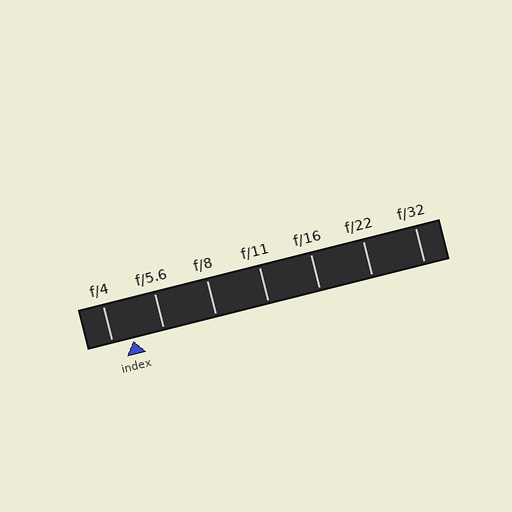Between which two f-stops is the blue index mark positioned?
The index mark is between f/4 and f/5.6.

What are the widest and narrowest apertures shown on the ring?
The widest aperture shown is f/4 and the narrowest is f/32.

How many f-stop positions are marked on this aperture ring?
There are 7 f-stop positions marked.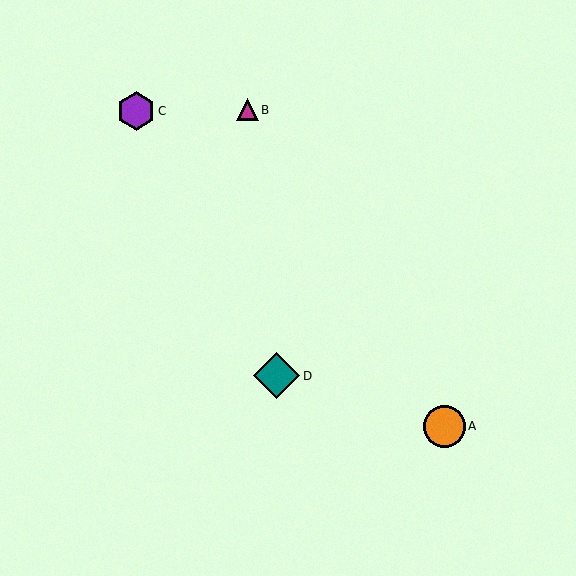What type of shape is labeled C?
Shape C is a purple hexagon.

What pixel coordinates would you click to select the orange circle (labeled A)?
Click at (444, 426) to select the orange circle A.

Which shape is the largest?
The teal diamond (labeled D) is the largest.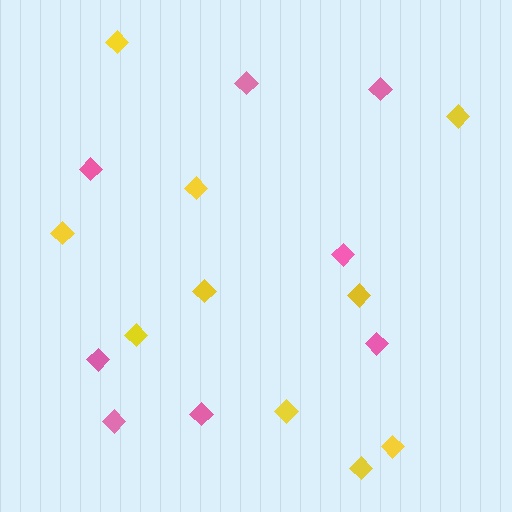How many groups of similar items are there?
There are 2 groups: one group of pink diamonds (8) and one group of yellow diamonds (10).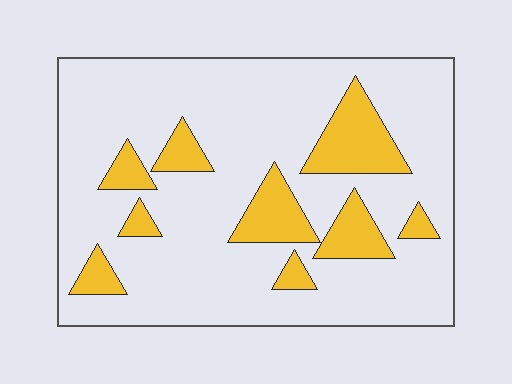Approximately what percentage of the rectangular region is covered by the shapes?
Approximately 20%.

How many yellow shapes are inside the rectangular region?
9.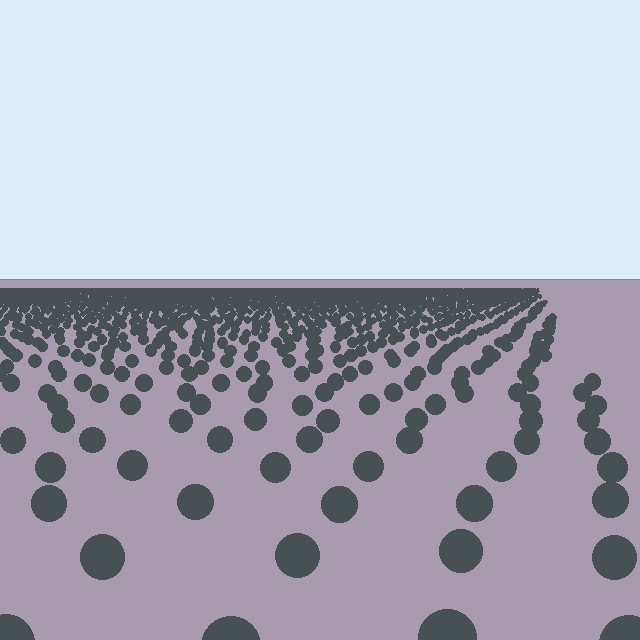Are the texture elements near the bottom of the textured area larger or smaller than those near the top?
Larger. Near the bottom, elements are closer to the viewer and appear at a bigger on-screen size.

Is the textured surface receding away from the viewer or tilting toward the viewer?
The surface is receding away from the viewer. Texture elements get smaller and denser toward the top.